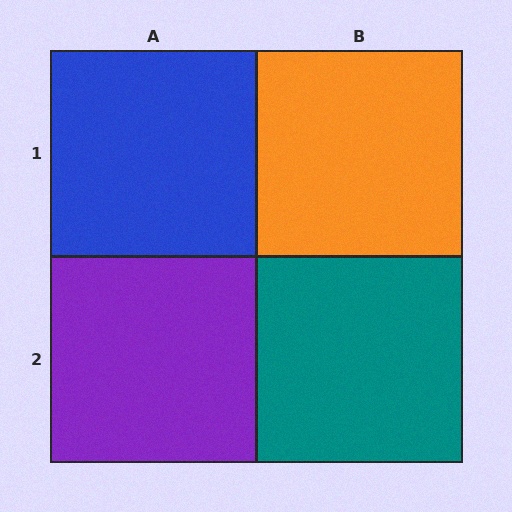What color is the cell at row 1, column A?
Blue.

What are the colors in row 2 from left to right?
Purple, teal.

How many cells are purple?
1 cell is purple.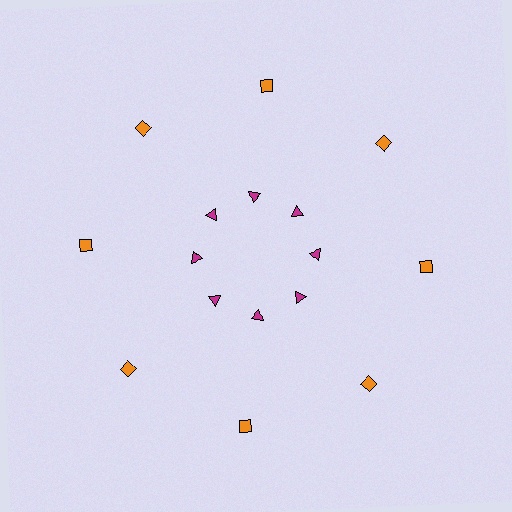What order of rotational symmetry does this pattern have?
This pattern has 8-fold rotational symmetry.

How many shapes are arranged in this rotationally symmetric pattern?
There are 16 shapes, arranged in 8 groups of 2.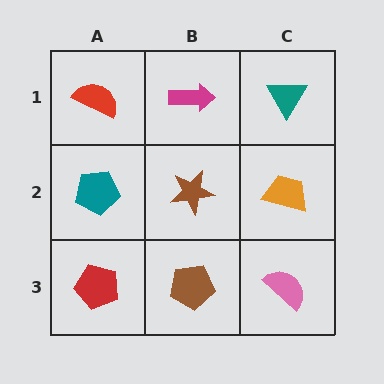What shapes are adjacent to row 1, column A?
A teal pentagon (row 2, column A), a magenta arrow (row 1, column B).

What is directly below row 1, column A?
A teal pentagon.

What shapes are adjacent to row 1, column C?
An orange trapezoid (row 2, column C), a magenta arrow (row 1, column B).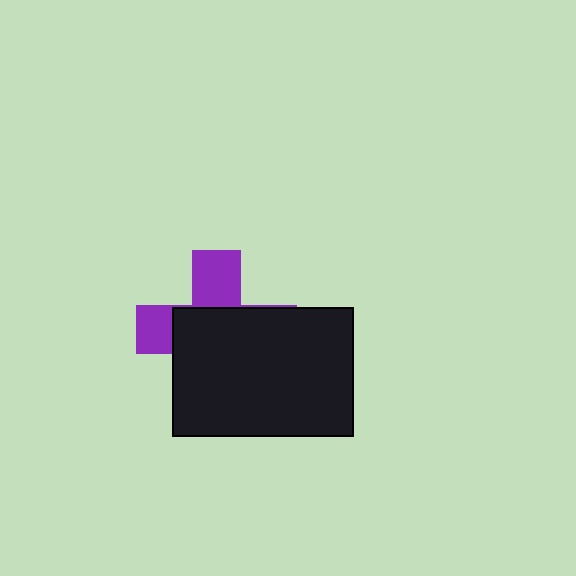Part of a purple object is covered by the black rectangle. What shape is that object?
It is a cross.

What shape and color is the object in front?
The object in front is a black rectangle.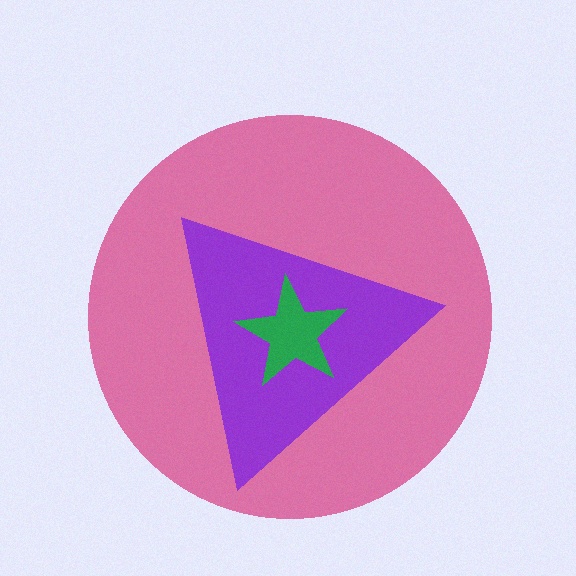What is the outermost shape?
The pink circle.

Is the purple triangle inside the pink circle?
Yes.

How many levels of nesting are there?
3.